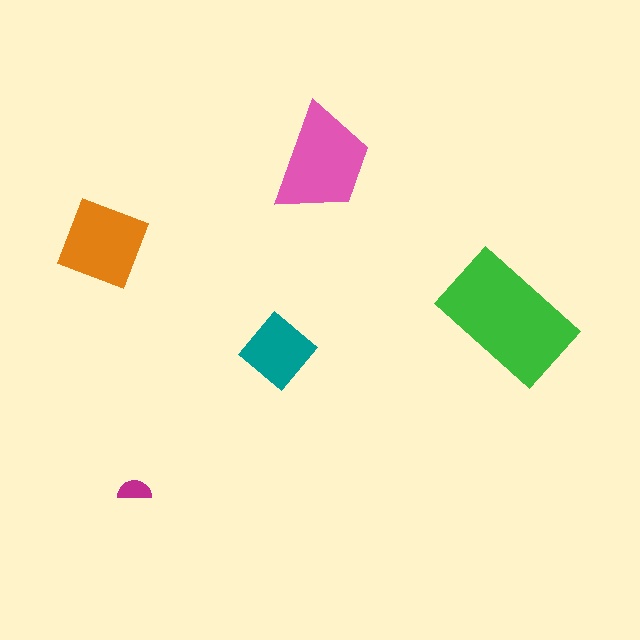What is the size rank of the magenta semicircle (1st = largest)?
5th.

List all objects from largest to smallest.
The green rectangle, the pink trapezoid, the orange diamond, the teal diamond, the magenta semicircle.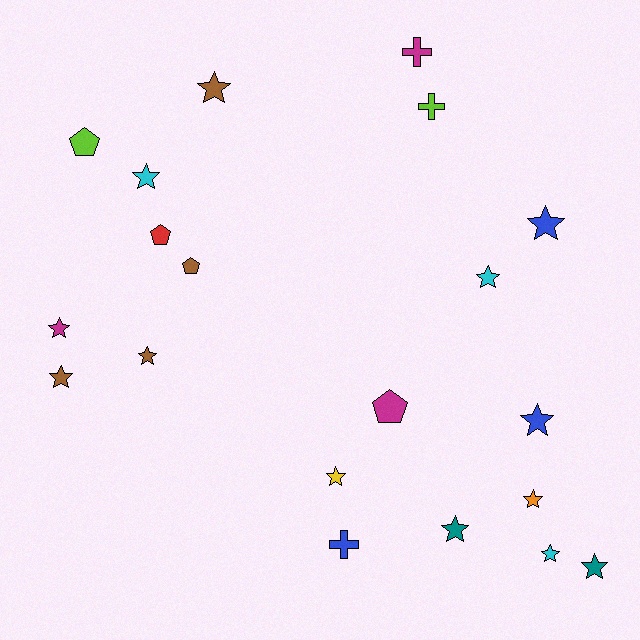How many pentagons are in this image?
There are 4 pentagons.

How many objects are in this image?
There are 20 objects.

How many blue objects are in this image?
There are 3 blue objects.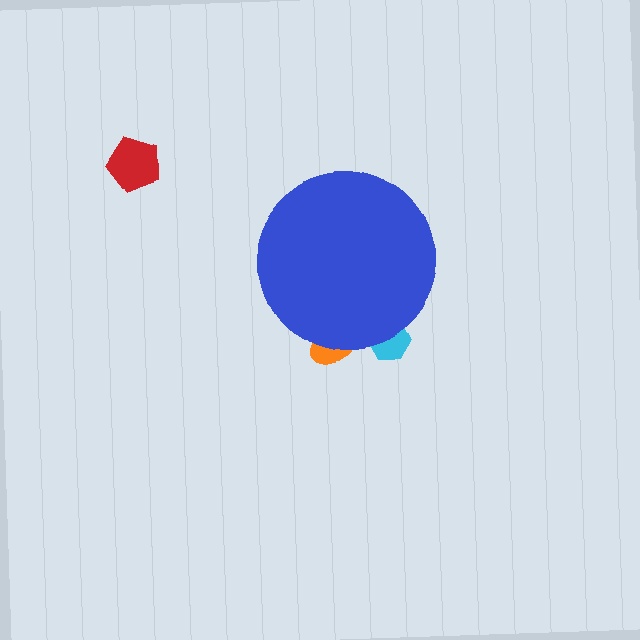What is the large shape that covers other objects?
A blue circle.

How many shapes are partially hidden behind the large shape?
2 shapes are partially hidden.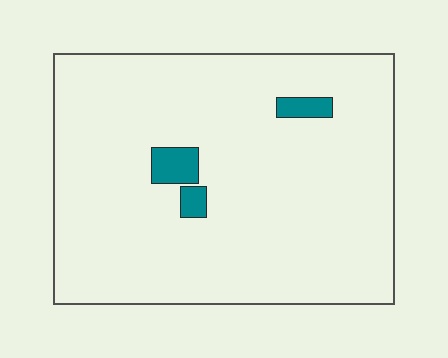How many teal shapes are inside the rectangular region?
3.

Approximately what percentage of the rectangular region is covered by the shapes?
Approximately 5%.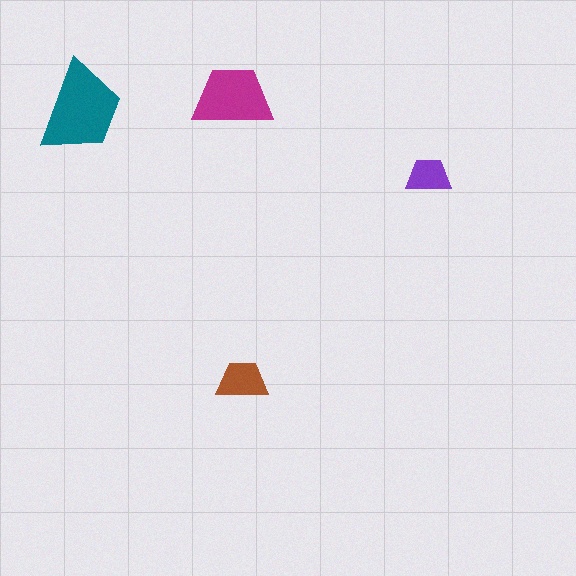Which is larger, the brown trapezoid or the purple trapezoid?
The brown one.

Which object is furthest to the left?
The teal trapezoid is leftmost.